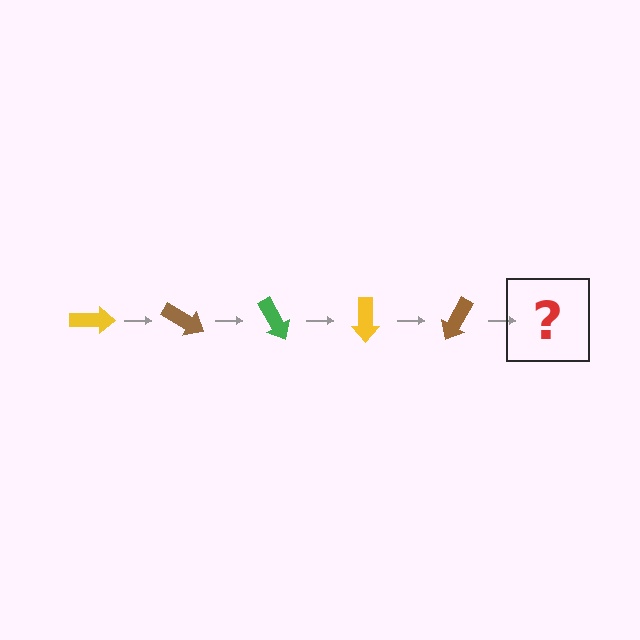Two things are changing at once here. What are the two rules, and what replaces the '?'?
The two rules are that it rotates 30 degrees each step and the color cycles through yellow, brown, and green. The '?' should be a green arrow, rotated 150 degrees from the start.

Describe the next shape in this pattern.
It should be a green arrow, rotated 150 degrees from the start.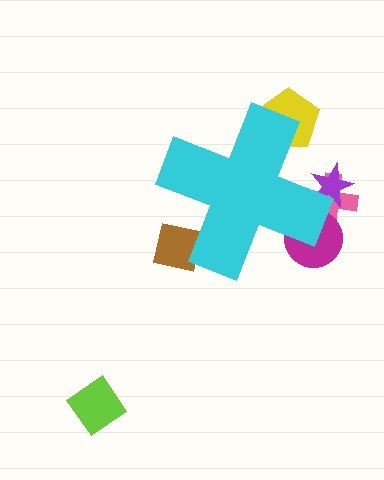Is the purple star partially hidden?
Yes, the purple star is partially hidden behind the cyan cross.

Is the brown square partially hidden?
Yes, the brown square is partially hidden behind the cyan cross.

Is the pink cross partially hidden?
Yes, the pink cross is partially hidden behind the cyan cross.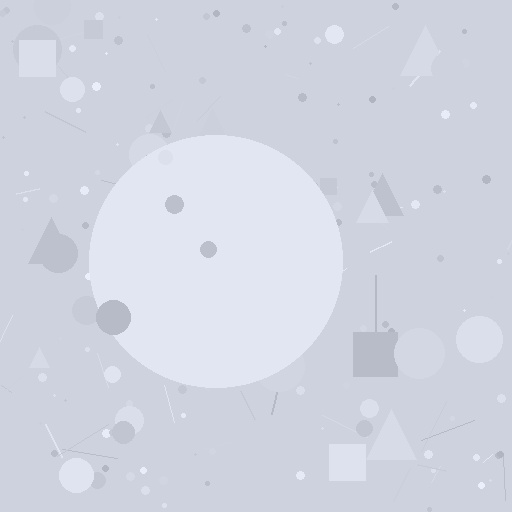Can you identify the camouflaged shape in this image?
The camouflaged shape is a circle.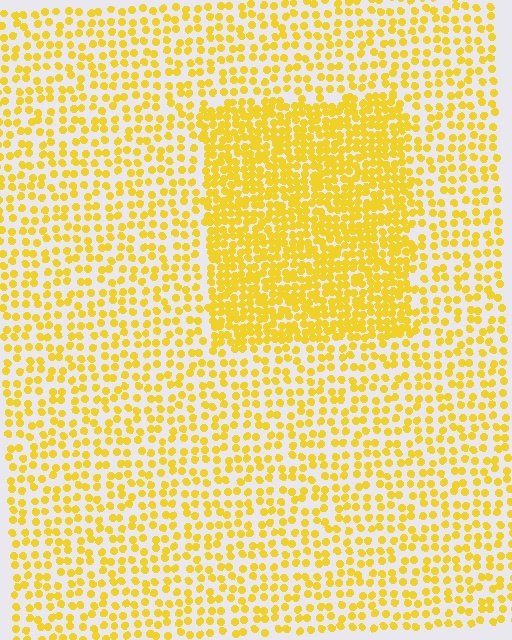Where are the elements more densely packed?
The elements are more densely packed inside the rectangle boundary.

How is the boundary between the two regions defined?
The boundary is defined by a change in element density (approximately 2.1x ratio). All elements are the same color, size, and shape.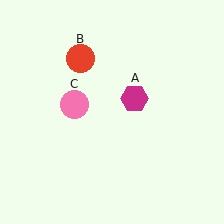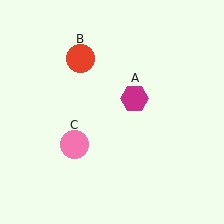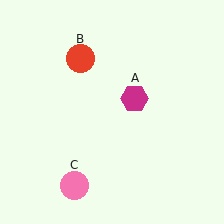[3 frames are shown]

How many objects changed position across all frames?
1 object changed position: pink circle (object C).